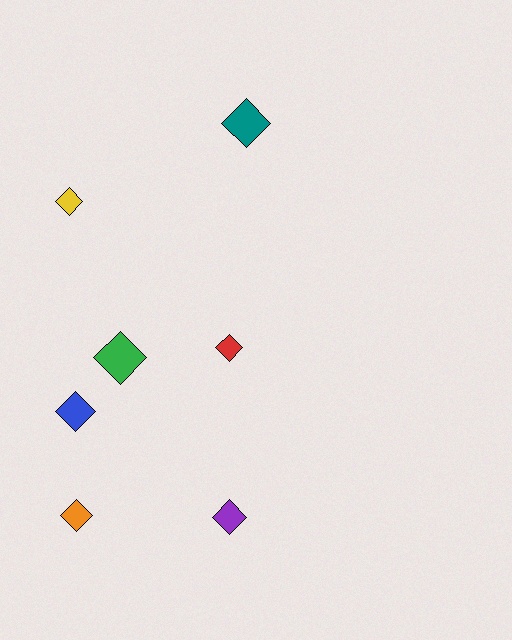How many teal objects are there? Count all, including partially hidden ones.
There is 1 teal object.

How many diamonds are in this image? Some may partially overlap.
There are 7 diamonds.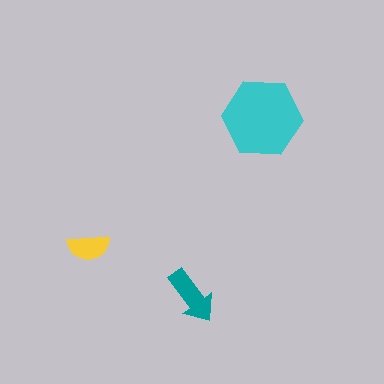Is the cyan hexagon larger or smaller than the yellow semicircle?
Larger.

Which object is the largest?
The cyan hexagon.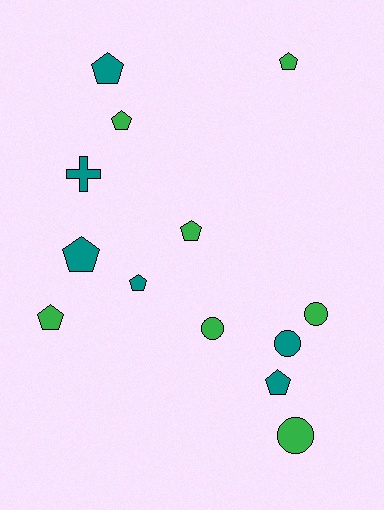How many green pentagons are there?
There are 4 green pentagons.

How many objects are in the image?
There are 13 objects.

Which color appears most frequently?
Green, with 7 objects.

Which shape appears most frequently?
Pentagon, with 8 objects.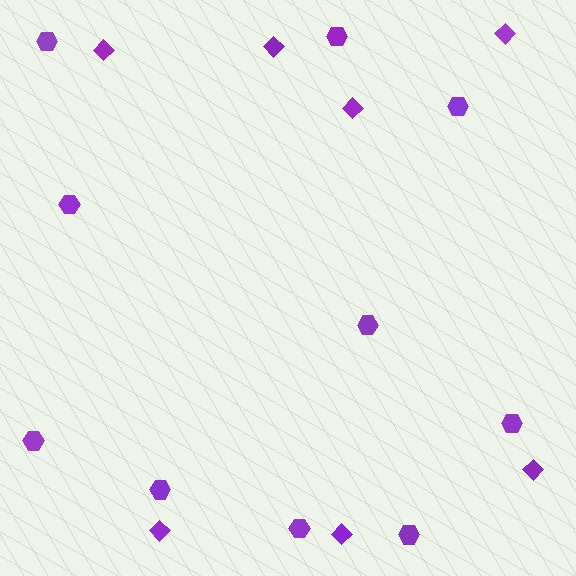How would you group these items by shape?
There are 2 groups: one group of diamonds (7) and one group of hexagons (10).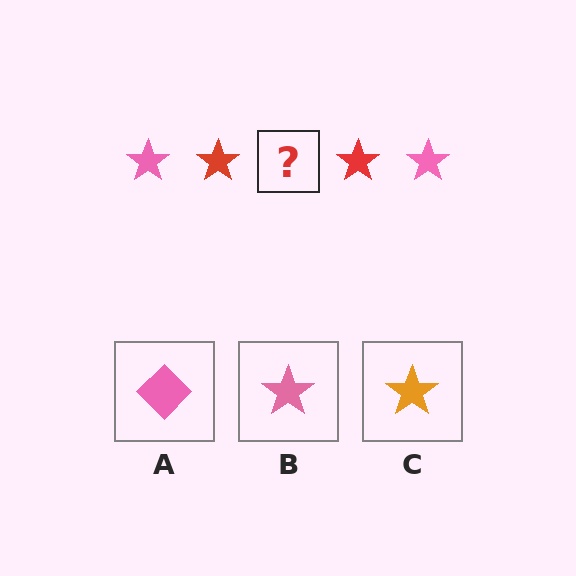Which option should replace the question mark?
Option B.